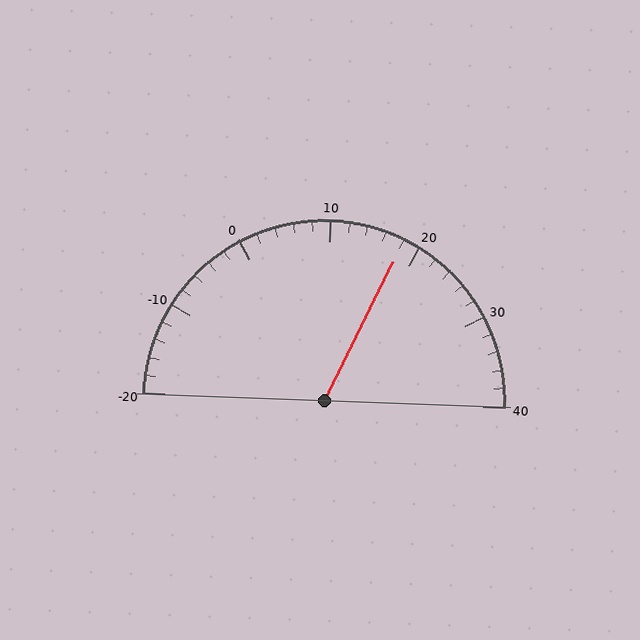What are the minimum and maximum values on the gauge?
The gauge ranges from -20 to 40.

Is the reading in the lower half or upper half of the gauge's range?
The reading is in the upper half of the range (-20 to 40).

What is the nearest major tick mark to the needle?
The nearest major tick mark is 20.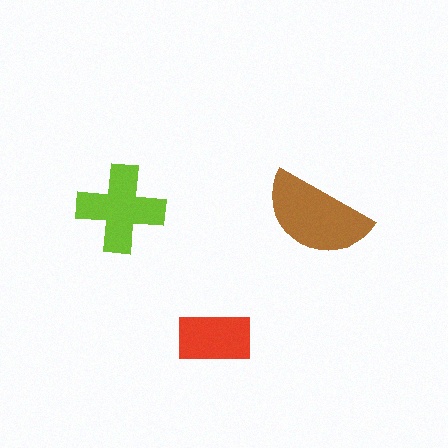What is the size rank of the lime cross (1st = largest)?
2nd.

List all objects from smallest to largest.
The red rectangle, the lime cross, the brown semicircle.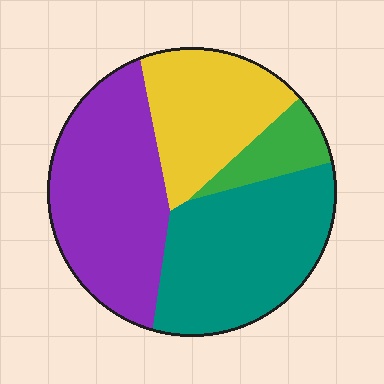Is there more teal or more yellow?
Teal.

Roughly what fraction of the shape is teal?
Teal covers roughly 35% of the shape.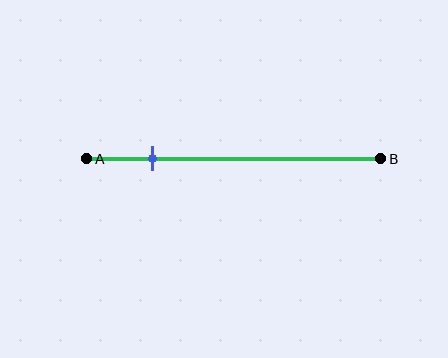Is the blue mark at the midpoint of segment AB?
No, the mark is at about 25% from A, not at the 50% midpoint.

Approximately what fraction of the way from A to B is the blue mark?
The blue mark is approximately 25% of the way from A to B.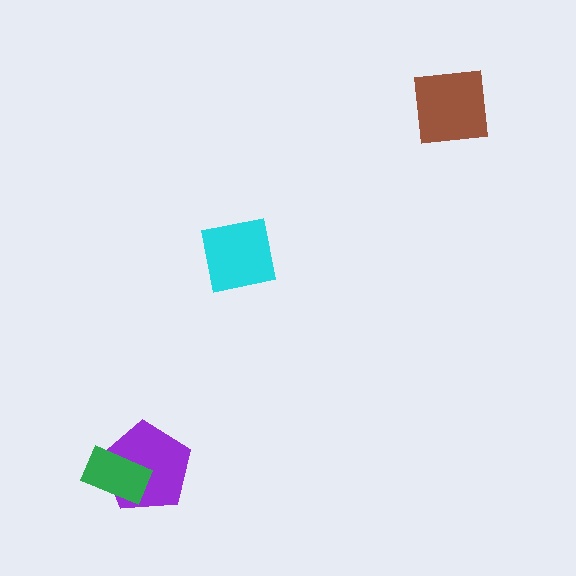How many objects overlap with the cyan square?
0 objects overlap with the cyan square.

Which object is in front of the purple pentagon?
The green rectangle is in front of the purple pentagon.